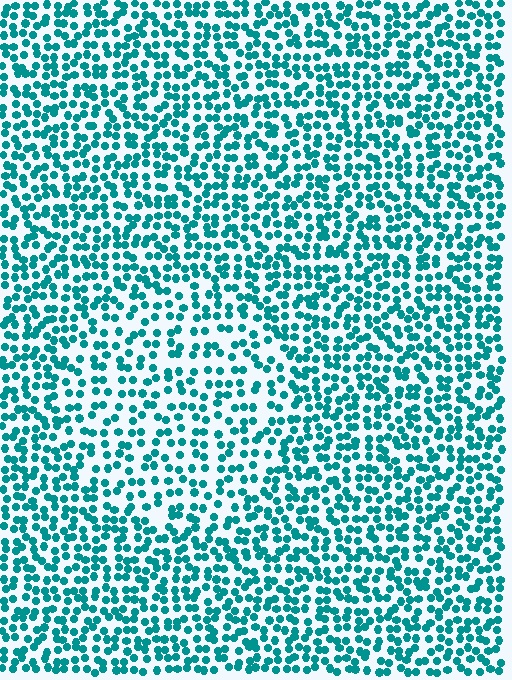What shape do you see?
I see a circle.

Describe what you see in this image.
The image contains small teal elements arranged at two different densities. A circle-shaped region is visible where the elements are less densely packed than the surrounding area.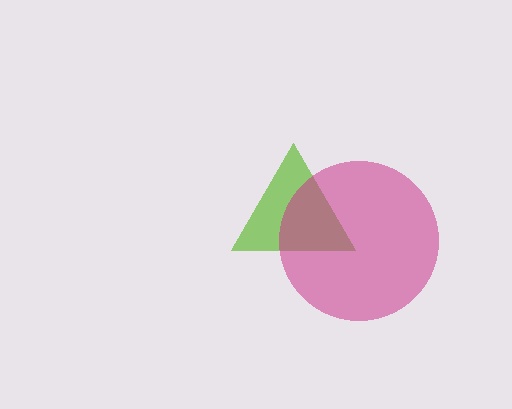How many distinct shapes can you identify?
There are 2 distinct shapes: a lime triangle, a magenta circle.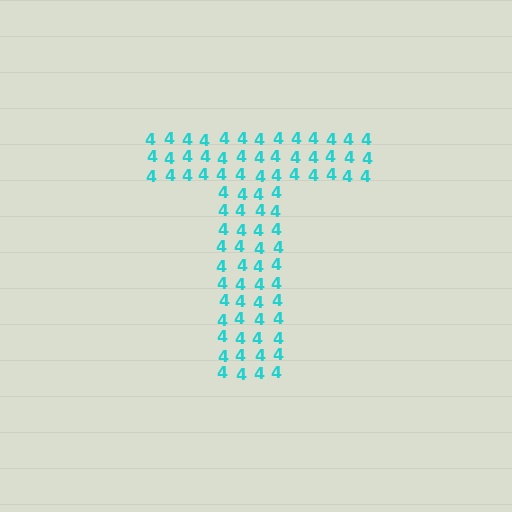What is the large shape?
The large shape is the letter T.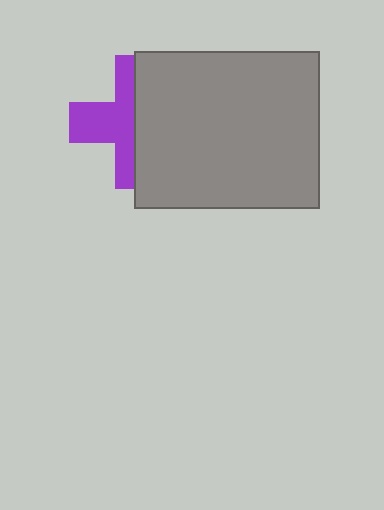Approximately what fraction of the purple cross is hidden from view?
Roughly 53% of the purple cross is hidden behind the gray rectangle.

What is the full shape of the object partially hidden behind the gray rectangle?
The partially hidden object is a purple cross.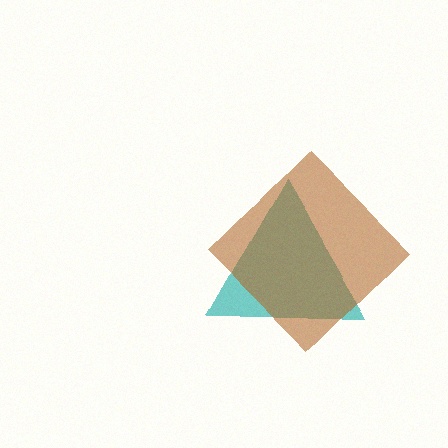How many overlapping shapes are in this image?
There are 2 overlapping shapes in the image.